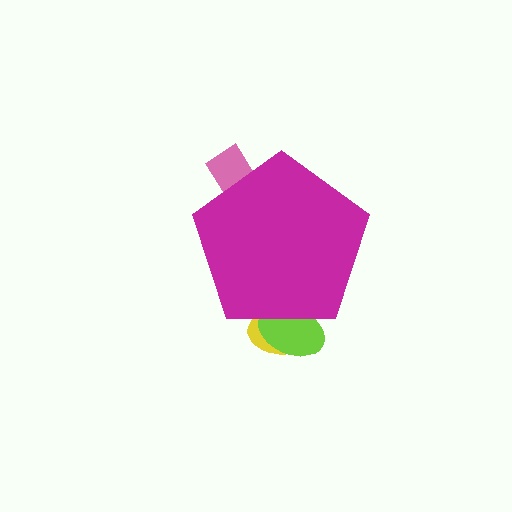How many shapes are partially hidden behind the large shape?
3 shapes are partially hidden.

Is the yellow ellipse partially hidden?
Yes, the yellow ellipse is partially hidden behind the magenta pentagon.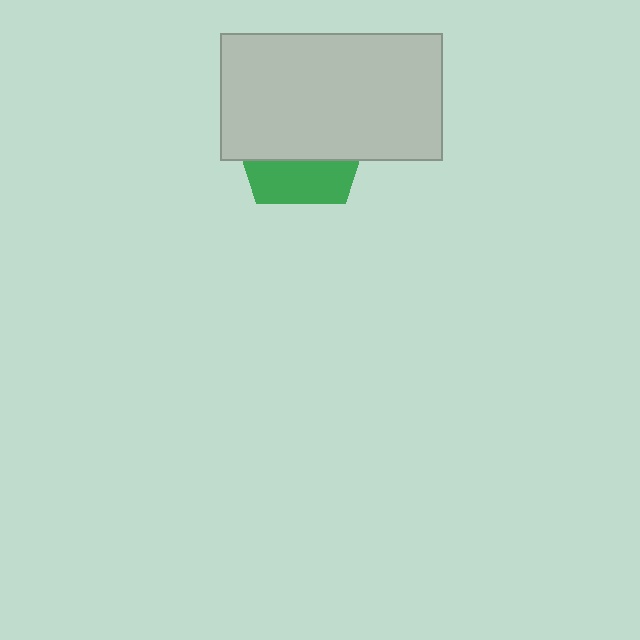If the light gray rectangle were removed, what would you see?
You would see the complete green pentagon.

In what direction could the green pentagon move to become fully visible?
The green pentagon could move down. That would shift it out from behind the light gray rectangle entirely.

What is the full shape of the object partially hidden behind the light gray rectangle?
The partially hidden object is a green pentagon.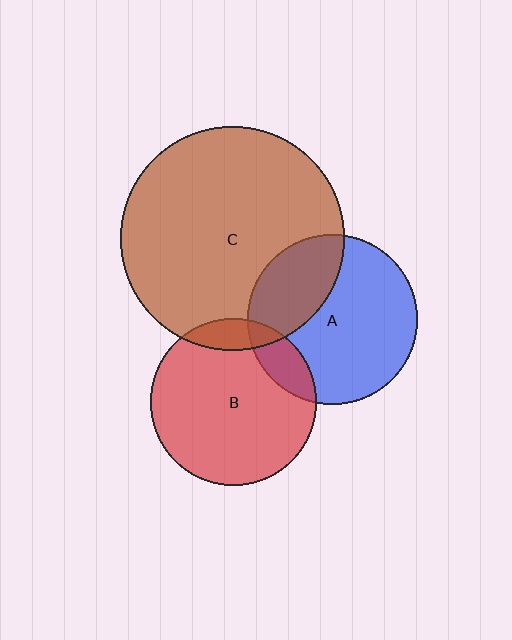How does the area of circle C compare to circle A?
Approximately 1.7 times.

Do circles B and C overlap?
Yes.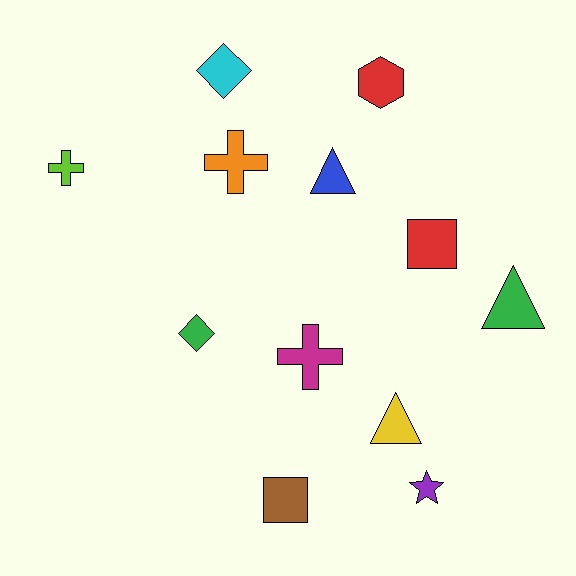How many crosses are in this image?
There are 3 crosses.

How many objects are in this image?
There are 12 objects.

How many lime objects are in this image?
There is 1 lime object.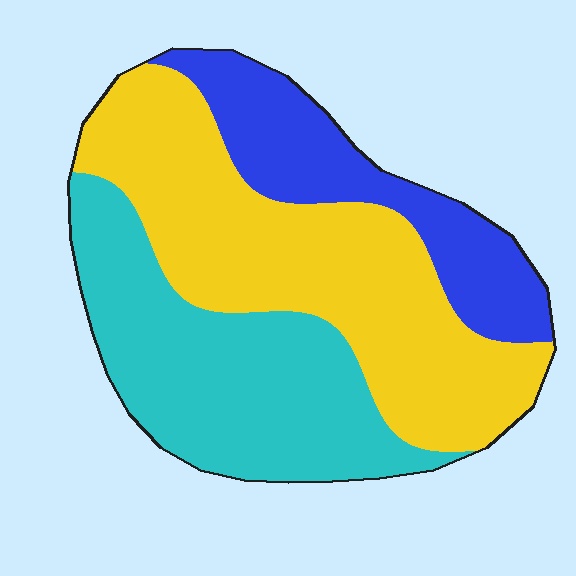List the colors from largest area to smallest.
From largest to smallest: yellow, cyan, blue.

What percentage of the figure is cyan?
Cyan takes up between a quarter and a half of the figure.